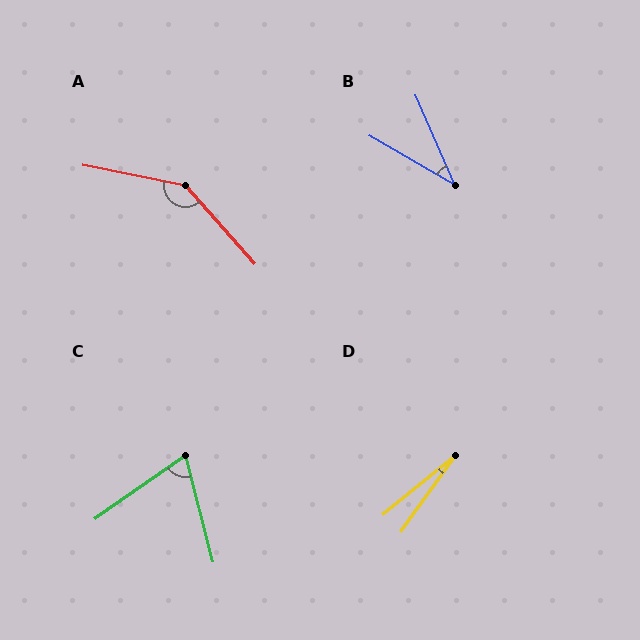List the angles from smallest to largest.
D (15°), B (36°), C (69°), A (143°).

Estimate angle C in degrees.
Approximately 69 degrees.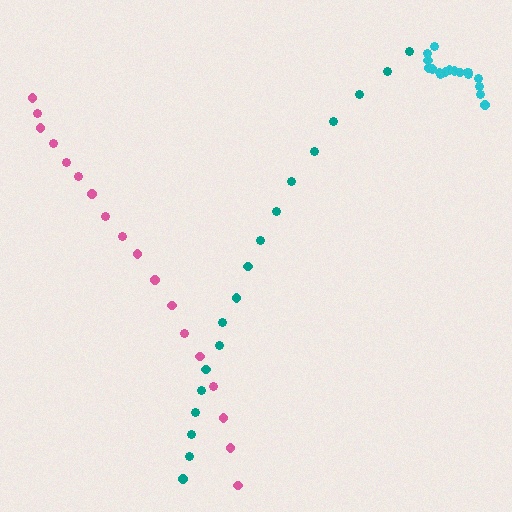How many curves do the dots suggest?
There are 3 distinct paths.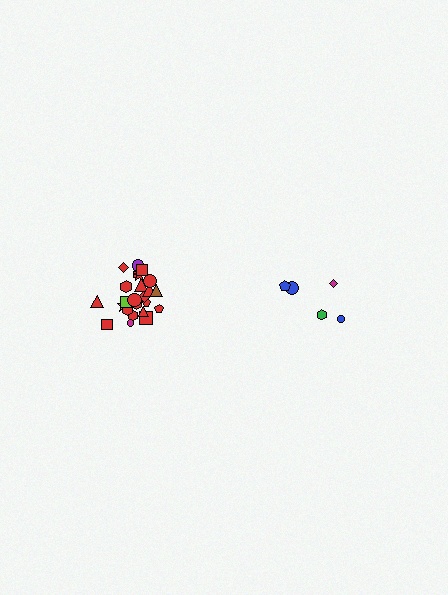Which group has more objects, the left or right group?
The left group.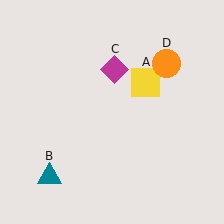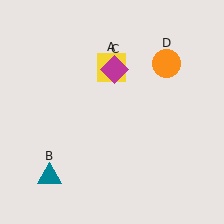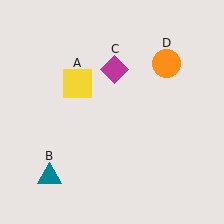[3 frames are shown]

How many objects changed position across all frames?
1 object changed position: yellow square (object A).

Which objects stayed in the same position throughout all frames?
Teal triangle (object B) and magenta diamond (object C) and orange circle (object D) remained stationary.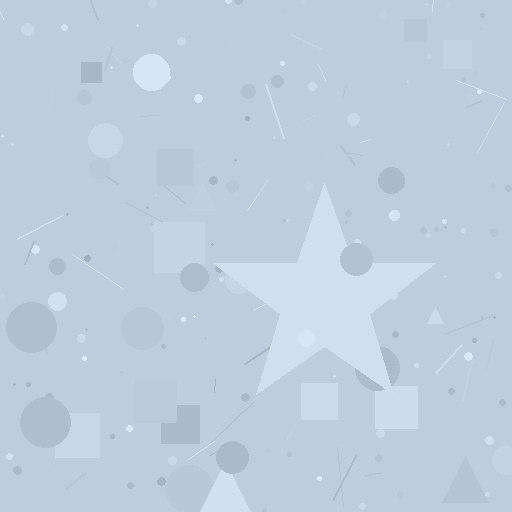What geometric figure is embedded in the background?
A star is embedded in the background.